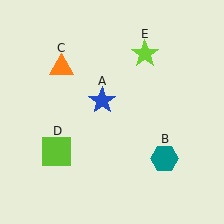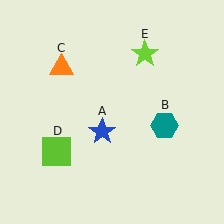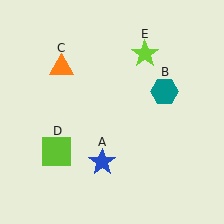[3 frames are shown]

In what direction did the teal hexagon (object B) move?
The teal hexagon (object B) moved up.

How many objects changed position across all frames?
2 objects changed position: blue star (object A), teal hexagon (object B).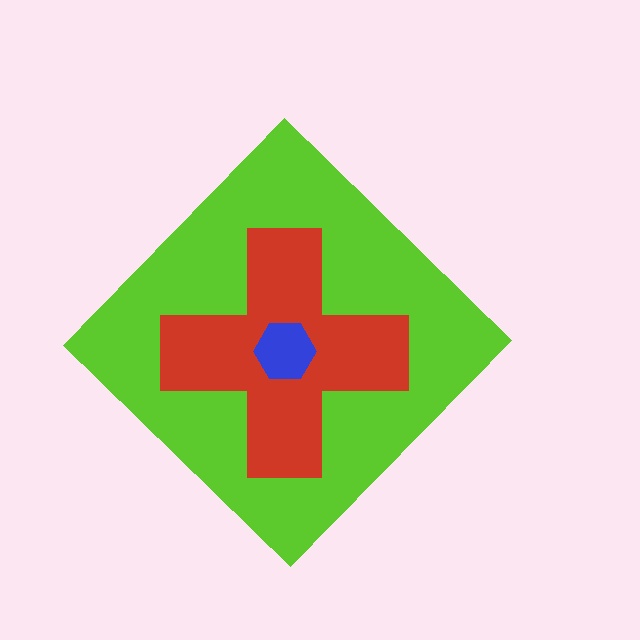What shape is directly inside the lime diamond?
The red cross.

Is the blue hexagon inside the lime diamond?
Yes.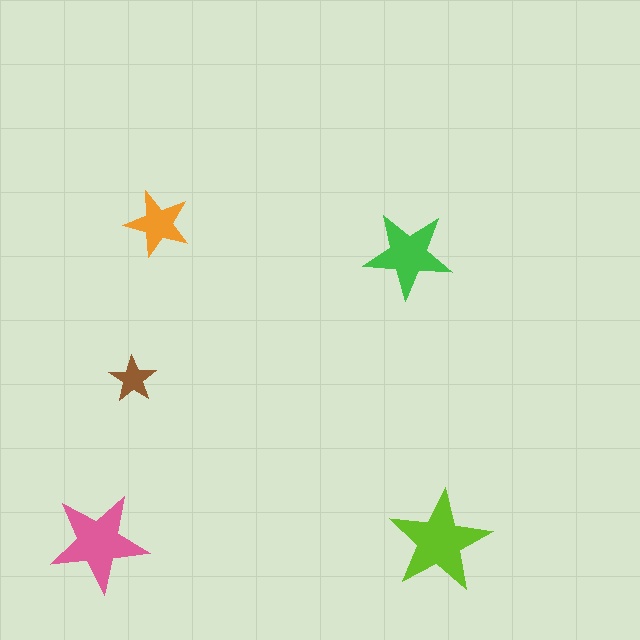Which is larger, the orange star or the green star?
The green one.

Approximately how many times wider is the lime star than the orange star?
About 1.5 times wider.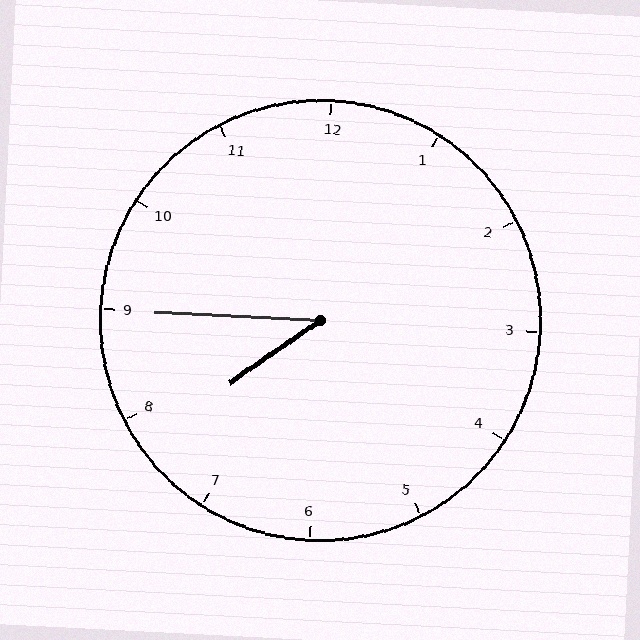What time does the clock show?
7:45.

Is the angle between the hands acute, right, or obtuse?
It is acute.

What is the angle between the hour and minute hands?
Approximately 38 degrees.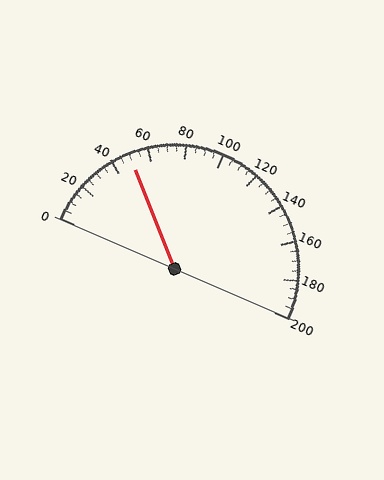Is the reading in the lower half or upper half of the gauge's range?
The reading is in the lower half of the range (0 to 200).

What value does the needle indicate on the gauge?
The needle indicates approximately 50.